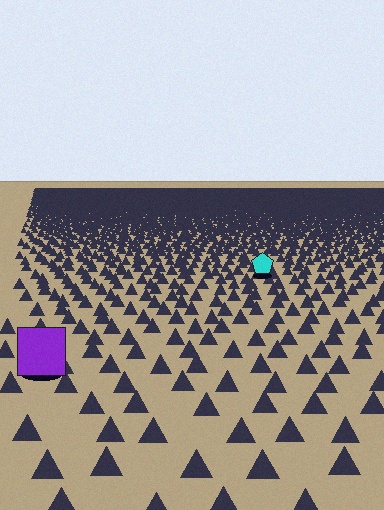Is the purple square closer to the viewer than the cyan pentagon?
Yes. The purple square is closer — you can tell from the texture gradient: the ground texture is coarser near it.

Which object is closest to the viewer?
The purple square is closest. The texture marks near it are larger and more spread out.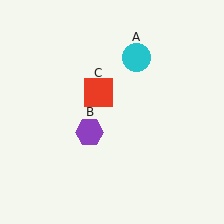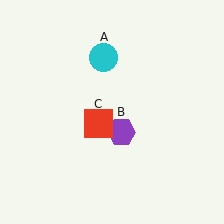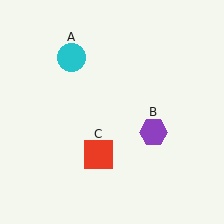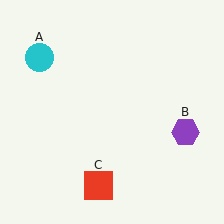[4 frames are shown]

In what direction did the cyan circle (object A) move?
The cyan circle (object A) moved left.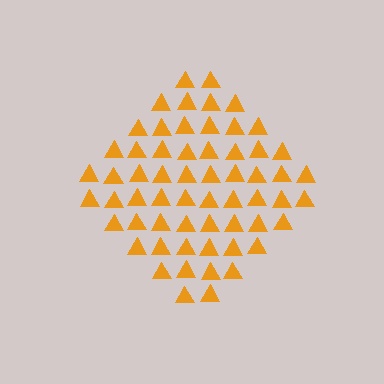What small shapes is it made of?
It is made of small triangles.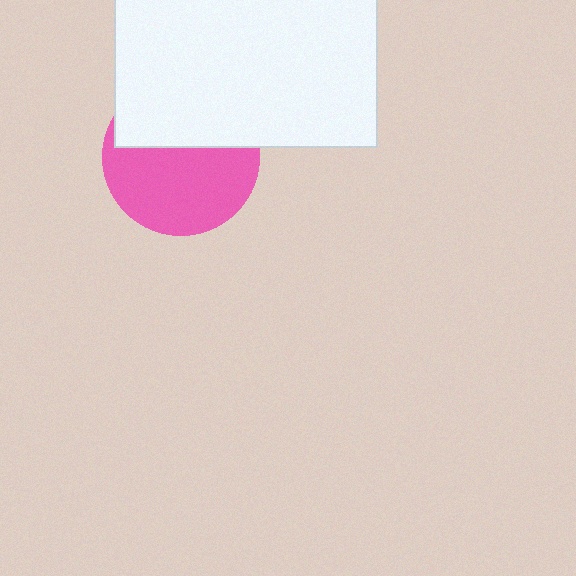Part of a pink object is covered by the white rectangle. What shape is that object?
It is a circle.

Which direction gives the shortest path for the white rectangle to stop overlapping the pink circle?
Moving up gives the shortest separation.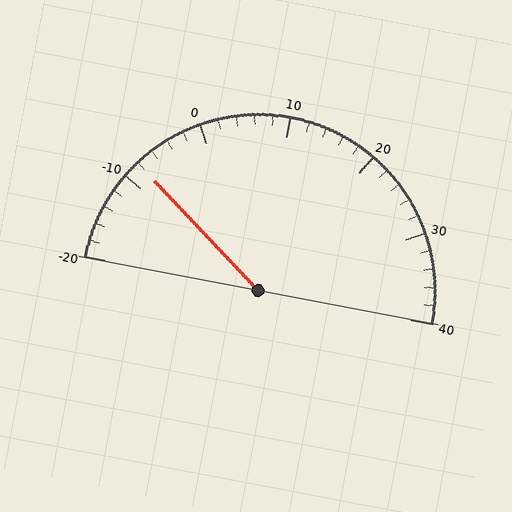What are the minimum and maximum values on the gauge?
The gauge ranges from -20 to 40.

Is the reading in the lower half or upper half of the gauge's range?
The reading is in the lower half of the range (-20 to 40).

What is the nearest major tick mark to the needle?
The nearest major tick mark is -10.